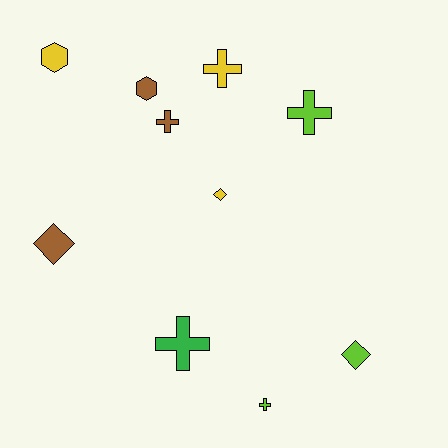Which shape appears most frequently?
Cross, with 5 objects.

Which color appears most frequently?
Yellow, with 3 objects.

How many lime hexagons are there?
There are no lime hexagons.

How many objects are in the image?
There are 10 objects.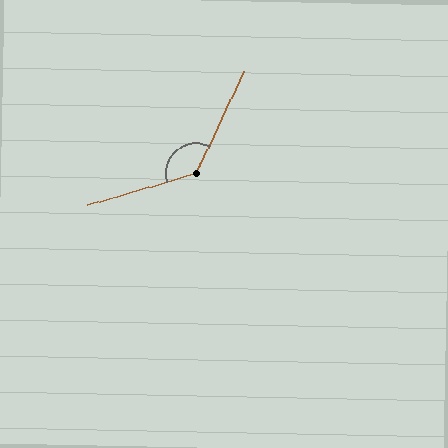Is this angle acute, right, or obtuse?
It is obtuse.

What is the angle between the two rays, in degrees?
Approximately 131 degrees.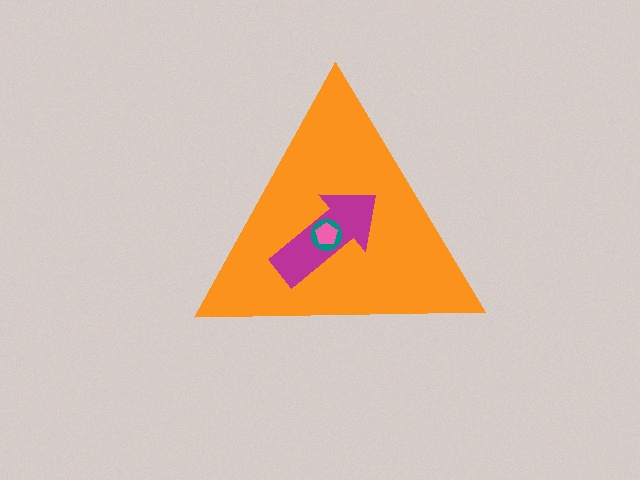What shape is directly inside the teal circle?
The pink pentagon.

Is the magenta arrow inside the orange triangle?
Yes.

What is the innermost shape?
The pink pentagon.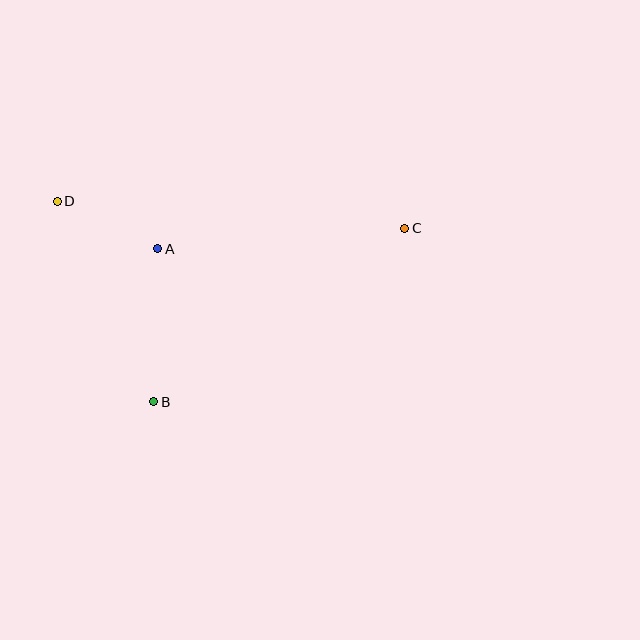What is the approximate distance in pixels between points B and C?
The distance between B and C is approximately 305 pixels.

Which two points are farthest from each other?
Points C and D are farthest from each other.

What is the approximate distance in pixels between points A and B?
The distance between A and B is approximately 153 pixels.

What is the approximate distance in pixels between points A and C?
The distance between A and C is approximately 248 pixels.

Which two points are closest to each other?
Points A and D are closest to each other.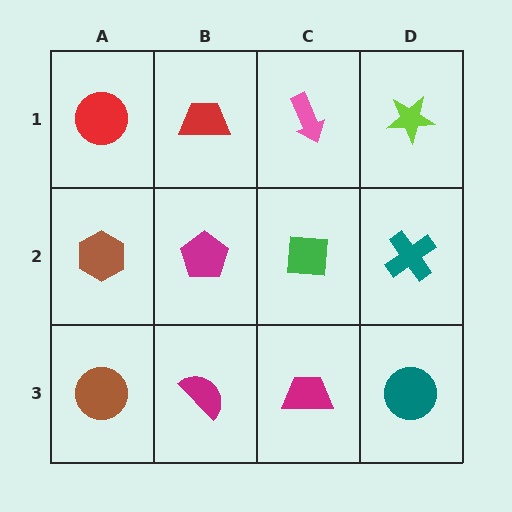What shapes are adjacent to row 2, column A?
A red circle (row 1, column A), a brown circle (row 3, column A), a magenta pentagon (row 2, column B).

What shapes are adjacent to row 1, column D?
A teal cross (row 2, column D), a pink arrow (row 1, column C).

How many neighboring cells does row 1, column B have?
3.